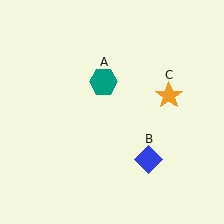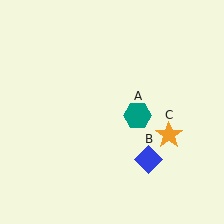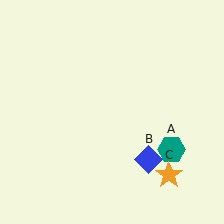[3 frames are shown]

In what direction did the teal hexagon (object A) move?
The teal hexagon (object A) moved down and to the right.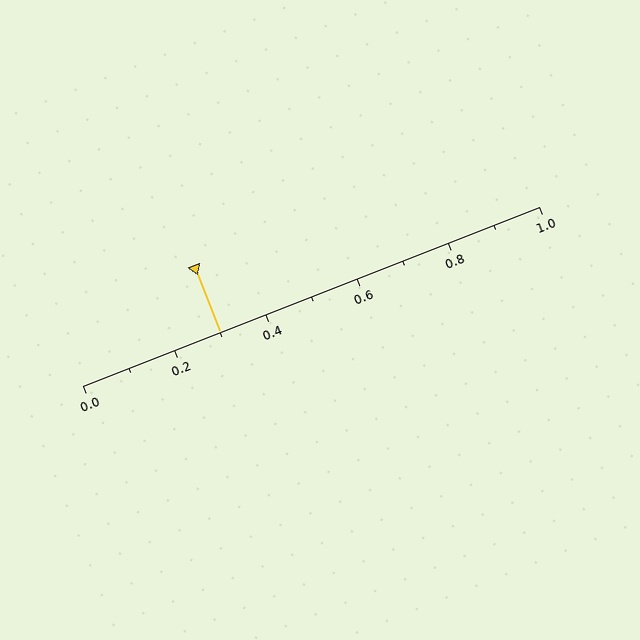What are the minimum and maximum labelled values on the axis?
The axis runs from 0.0 to 1.0.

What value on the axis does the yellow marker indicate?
The marker indicates approximately 0.3.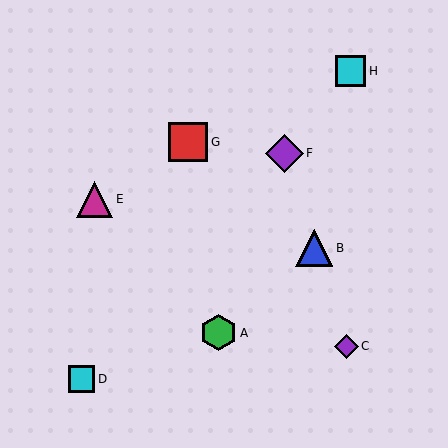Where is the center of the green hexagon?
The center of the green hexagon is at (219, 333).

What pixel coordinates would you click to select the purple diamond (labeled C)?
Click at (346, 346) to select the purple diamond C.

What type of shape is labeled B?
Shape B is a blue triangle.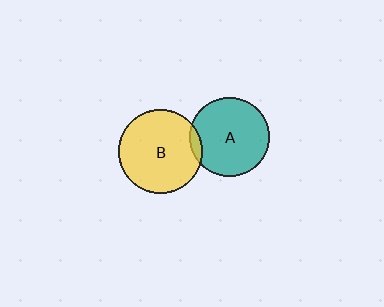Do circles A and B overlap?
Yes.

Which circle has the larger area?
Circle B (yellow).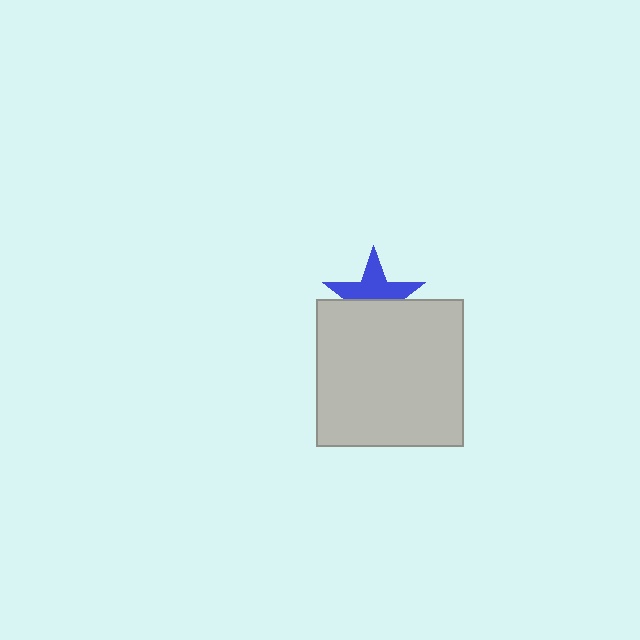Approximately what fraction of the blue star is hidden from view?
Roughly 45% of the blue star is hidden behind the light gray square.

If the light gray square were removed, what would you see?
You would see the complete blue star.